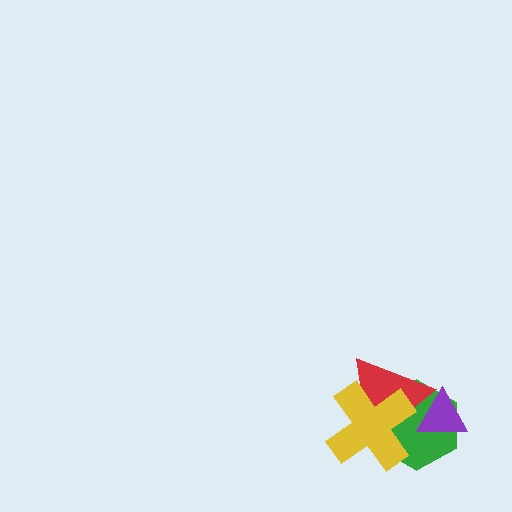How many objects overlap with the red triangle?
3 objects overlap with the red triangle.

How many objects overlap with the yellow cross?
2 objects overlap with the yellow cross.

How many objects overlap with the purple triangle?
2 objects overlap with the purple triangle.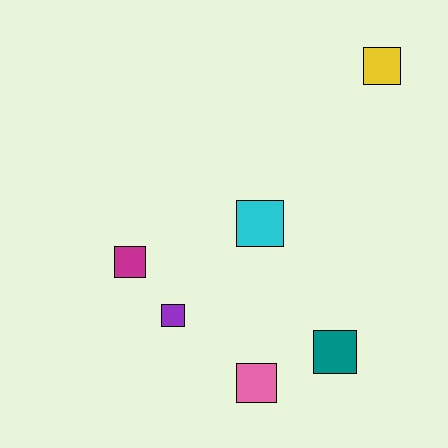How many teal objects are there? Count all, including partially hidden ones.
There is 1 teal object.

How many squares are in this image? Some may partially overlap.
There are 6 squares.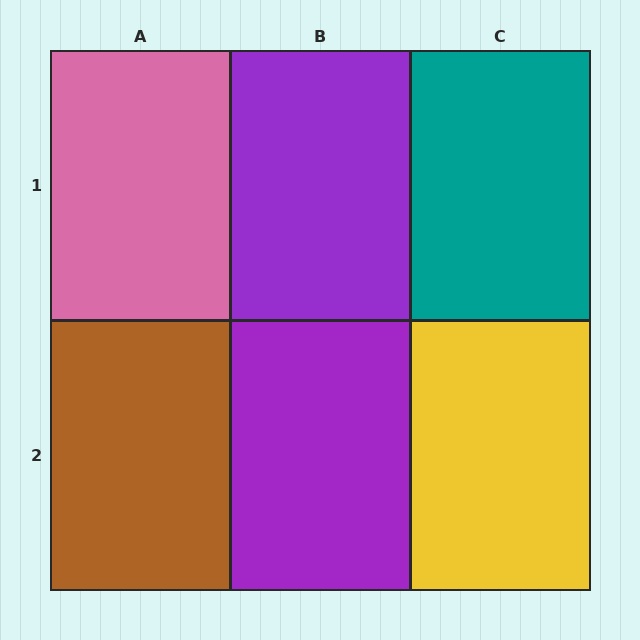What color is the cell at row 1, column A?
Pink.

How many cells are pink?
1 cell is pink.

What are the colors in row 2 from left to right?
Brown, purple, yellow.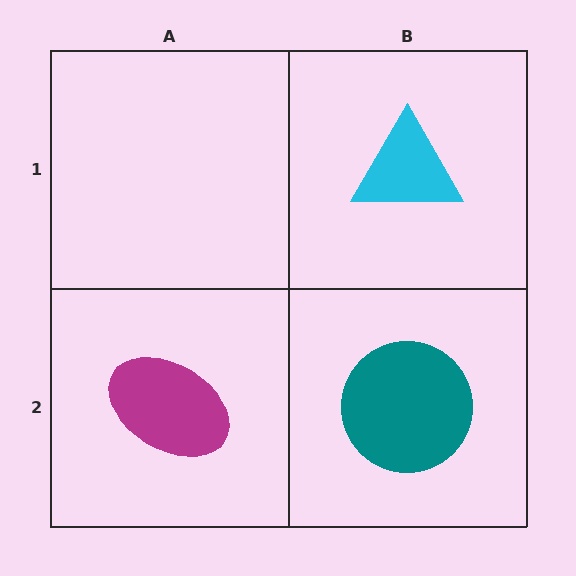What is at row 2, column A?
A magenta ellipse.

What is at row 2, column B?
A teal circle.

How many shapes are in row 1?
1 shape.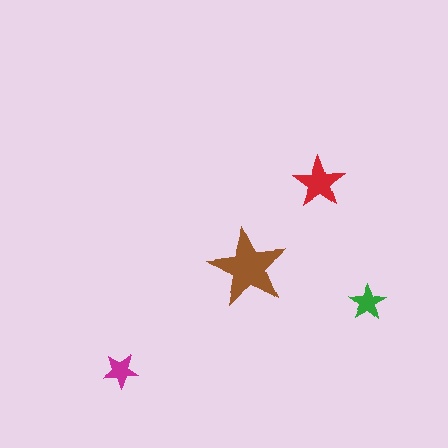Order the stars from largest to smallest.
the brown one, the red one, the green one, the magenta one.